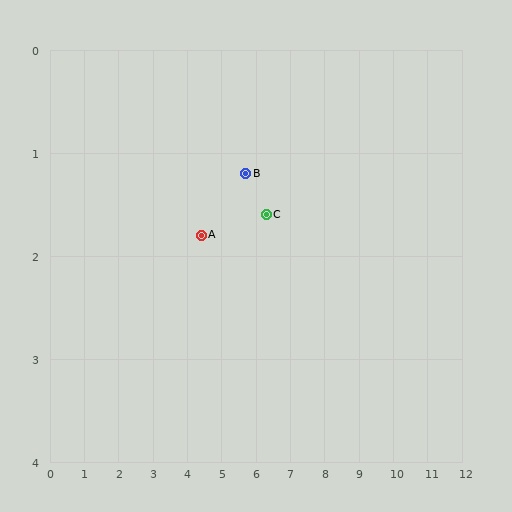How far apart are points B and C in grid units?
Points B and C are about 0.7 grid units apart.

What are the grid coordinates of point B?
Point B is at approximately (5.7, 1.2).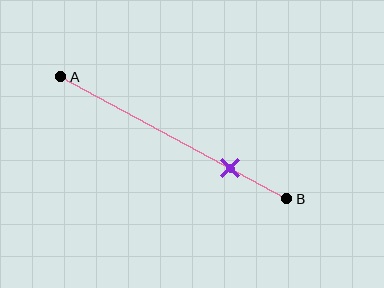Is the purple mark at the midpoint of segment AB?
No, the mark is at about 75% from A, not at the 50% midpoint.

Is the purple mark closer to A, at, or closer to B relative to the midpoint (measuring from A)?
The purple mark is closer to point B than the midpoint of segment AB.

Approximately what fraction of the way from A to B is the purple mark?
The purple mark is approximately 75% of the way from A to B.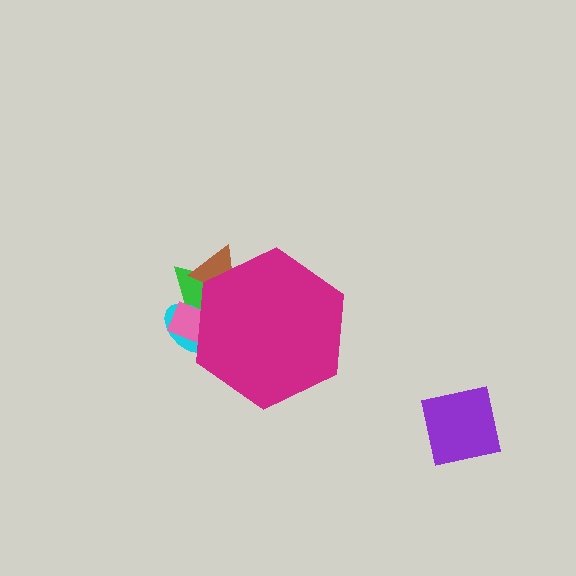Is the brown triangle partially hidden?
Yes, the brown triangle is partially hidden behind the magenta hexagon.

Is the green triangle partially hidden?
Yes, the green triangle is partially hidden behind the magenta hexagon.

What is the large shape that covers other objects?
A magenta hexagon.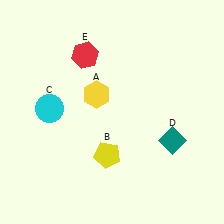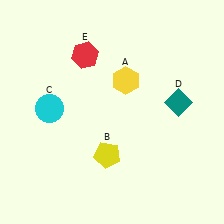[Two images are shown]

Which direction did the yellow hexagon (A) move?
The yellow hexagon (A) moved right.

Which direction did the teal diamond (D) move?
The teal diamond (D) moved up.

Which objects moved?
The objects that moved are: the yellow hexagon (A), the teal diamond (D).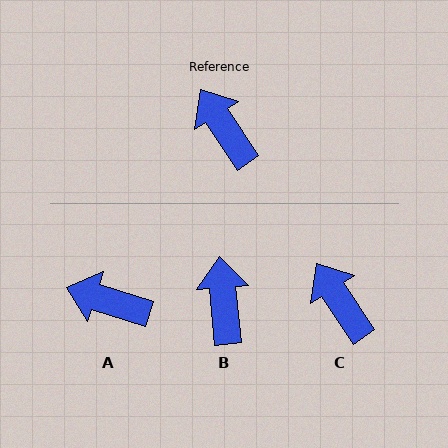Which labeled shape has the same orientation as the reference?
C.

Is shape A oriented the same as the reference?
No, it is off by about 39 degrees.